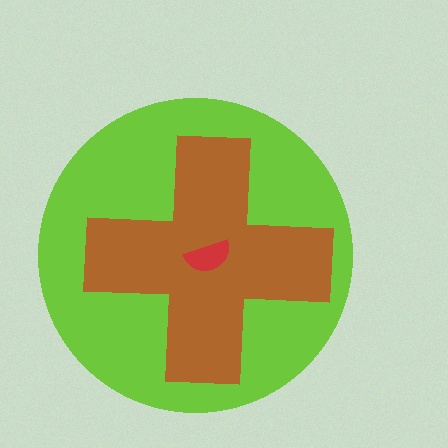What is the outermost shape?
The lime circle.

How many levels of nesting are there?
3.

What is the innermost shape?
The red semicircle.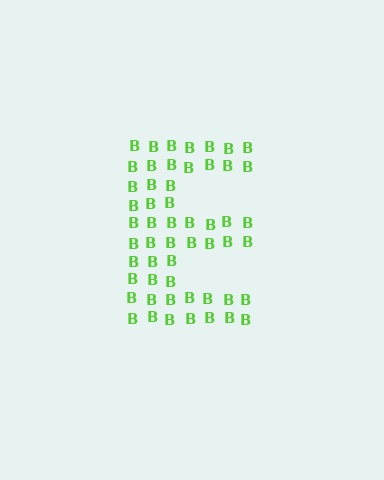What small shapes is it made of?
It is made of small letter B's.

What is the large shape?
The large shape is the letter E.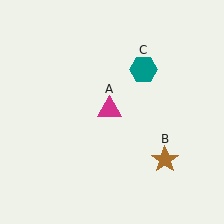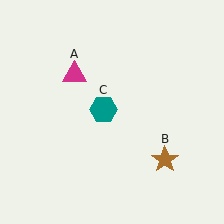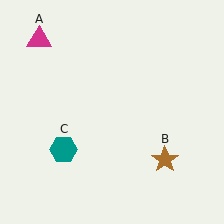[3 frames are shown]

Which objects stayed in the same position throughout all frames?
Brown star (object B) remained stationary.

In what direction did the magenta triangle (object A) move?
The magenta triangle (object A) moved up and to the left.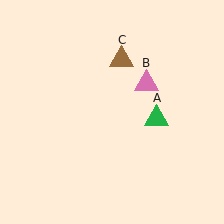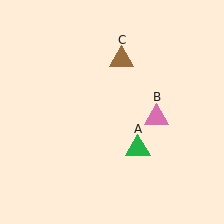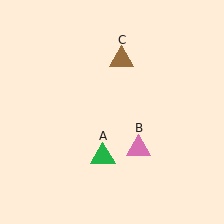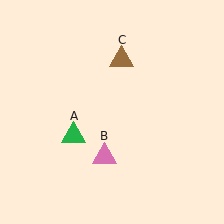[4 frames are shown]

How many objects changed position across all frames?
2 objects changed position: green triangle (object A), pink triangle (object B).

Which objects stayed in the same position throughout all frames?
Brown triangle (object C) remained stationary.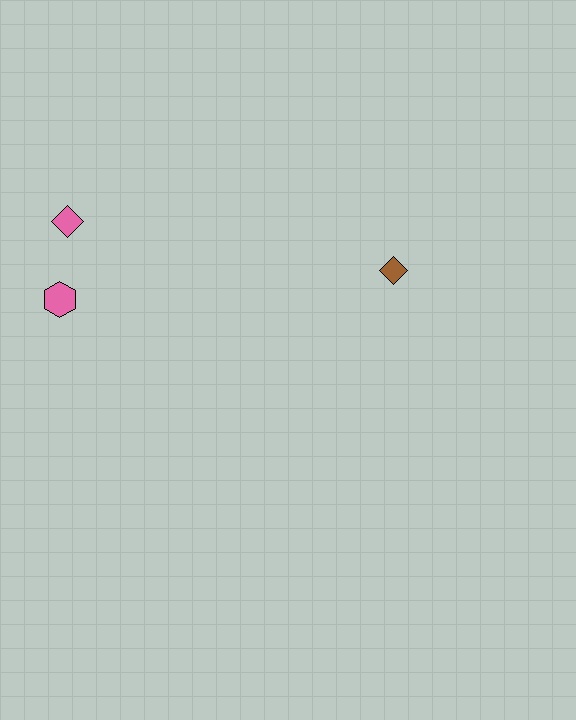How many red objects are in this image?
There are no red objects.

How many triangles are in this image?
There are no triangles.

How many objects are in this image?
There are 3 objects.